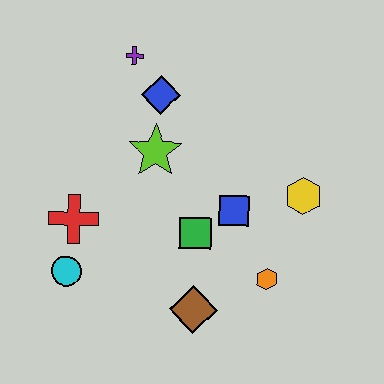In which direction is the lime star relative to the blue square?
The lime star is to the left of the blue square.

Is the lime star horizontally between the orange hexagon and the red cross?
Yes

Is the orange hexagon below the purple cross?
Yes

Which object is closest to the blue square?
The green square is closest to the blue square.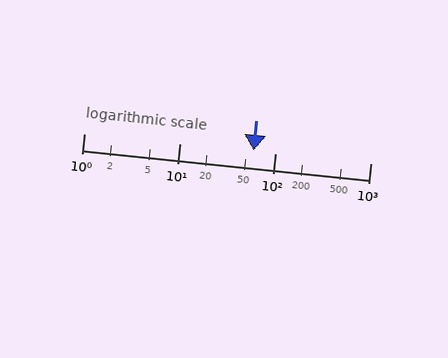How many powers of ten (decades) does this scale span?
The scale spans 3 decades, from 1 to 1000.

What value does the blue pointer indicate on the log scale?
The pointer indicates approximately 60.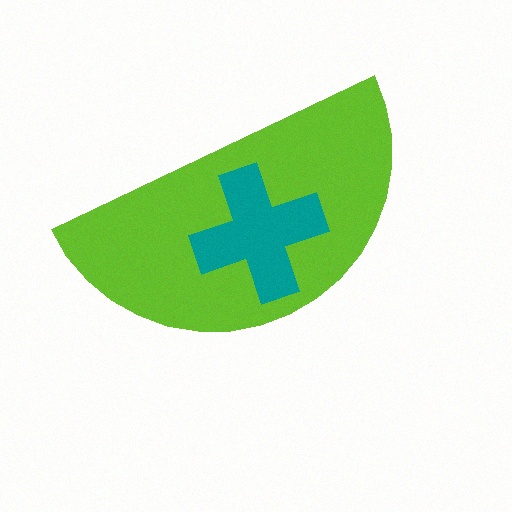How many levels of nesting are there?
2.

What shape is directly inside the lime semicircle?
The teal cross.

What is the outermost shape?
The lime semicircle.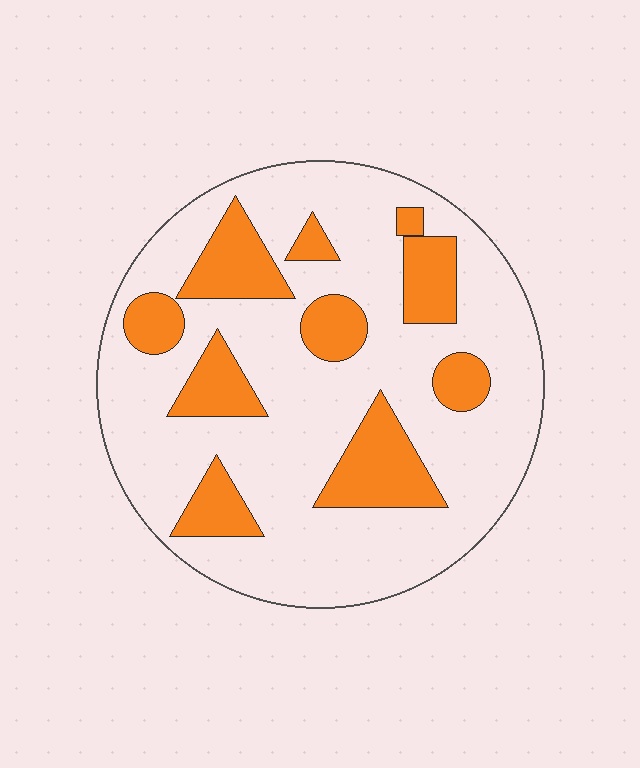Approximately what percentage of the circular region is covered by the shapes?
Approximately 25%.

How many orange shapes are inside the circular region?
10.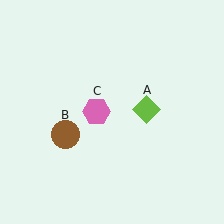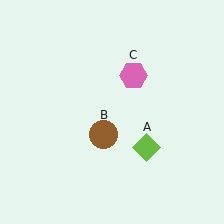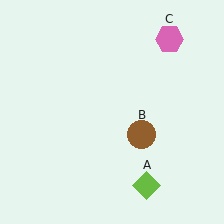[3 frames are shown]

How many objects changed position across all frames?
3 objects changed position: lime diamond (object A), brown circle (object B), pink hexagon (object C).